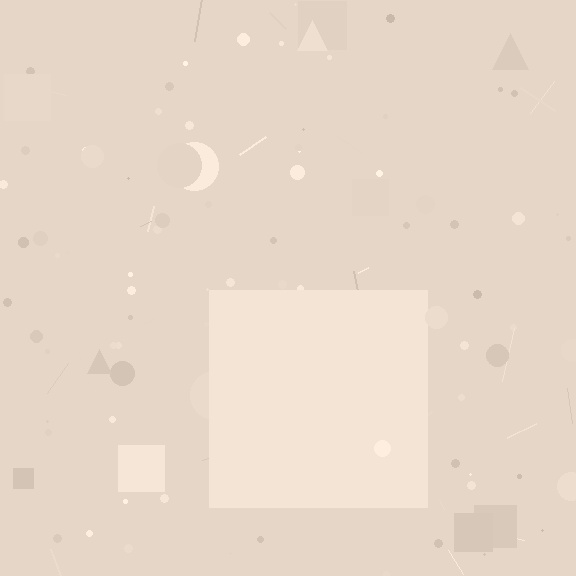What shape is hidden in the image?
A square is hidden in the image.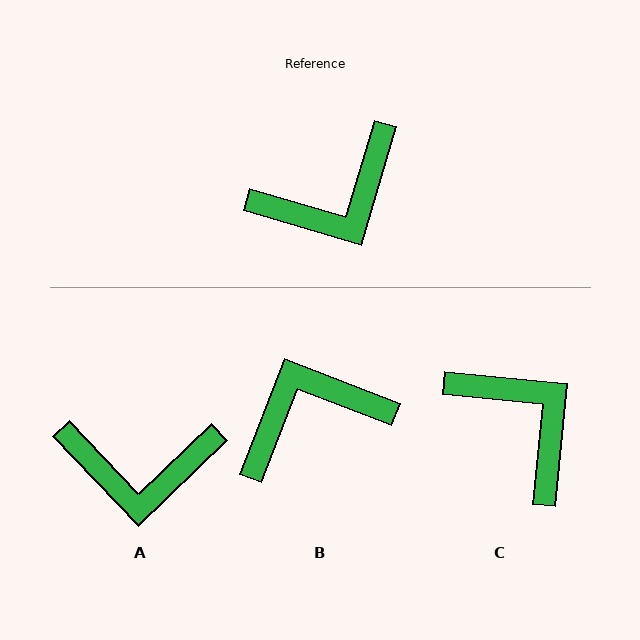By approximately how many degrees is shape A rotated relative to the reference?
Approximately 30 degrees clockwise.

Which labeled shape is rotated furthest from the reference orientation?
B, about 175 degrees away.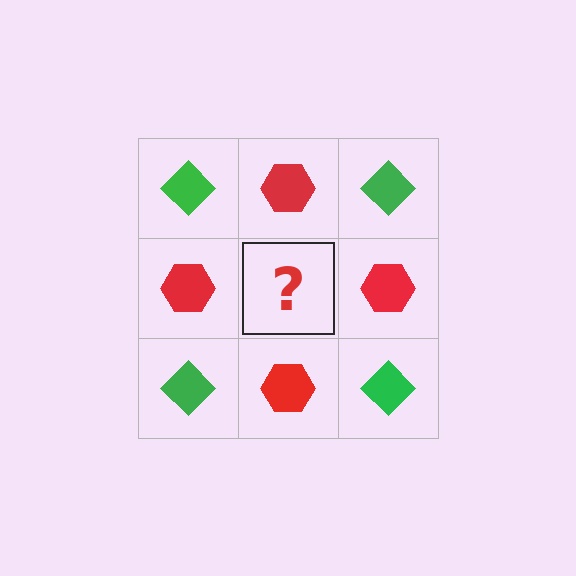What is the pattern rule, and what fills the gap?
The rule is that it alternates green diamond and red hexagon in a checkerboard pattern. The gap should be filled with a green diamond.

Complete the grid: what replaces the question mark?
The question mark should be replaced with a green diamond.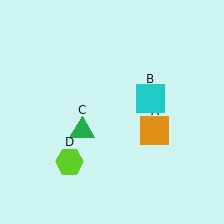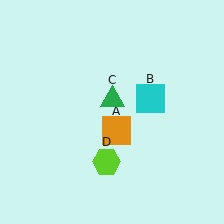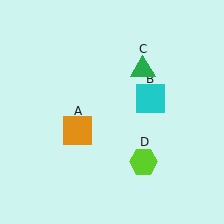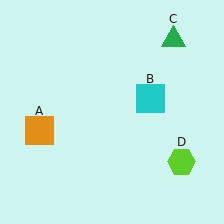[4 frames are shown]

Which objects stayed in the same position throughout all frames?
Cyan square (object B) remained stationary.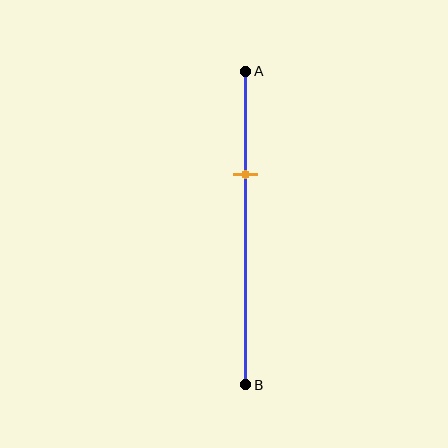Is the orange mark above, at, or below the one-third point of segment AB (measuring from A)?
The orange mark is approximately at the one-third point of segment AB.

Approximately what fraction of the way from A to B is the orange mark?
The orange mark is approximately 35% of the way from A to B.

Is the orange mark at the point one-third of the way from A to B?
Yes, the mark is approximately at the one-third point.